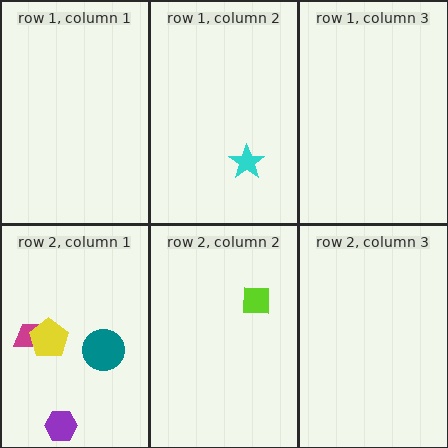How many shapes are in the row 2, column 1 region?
4.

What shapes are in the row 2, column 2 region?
The lime square.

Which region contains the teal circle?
The row 2, column 1 region.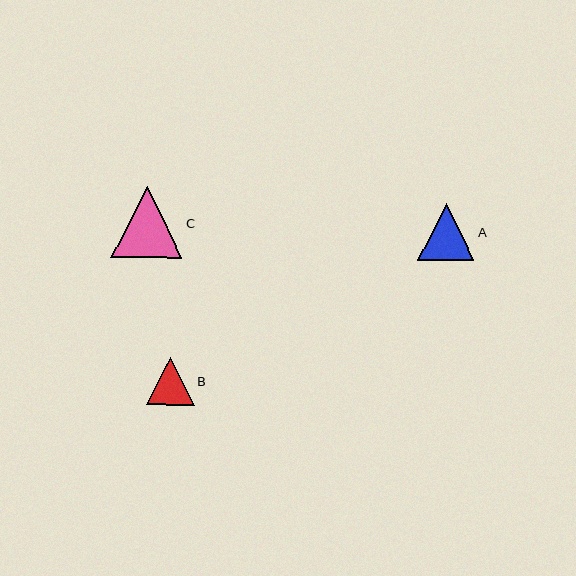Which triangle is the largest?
Triangle C is the largest with a size of approximately 71 pixels.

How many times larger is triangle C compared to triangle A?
Triangle C is approximately 1.3 times the size of triangle A.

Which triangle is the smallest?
Triangle B is the smallest with a size of approximately 47 pixels.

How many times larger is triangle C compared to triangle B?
Triangle C is approximately 1.5 times the size of triangle B.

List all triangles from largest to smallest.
From largest to smallest: C, A, B.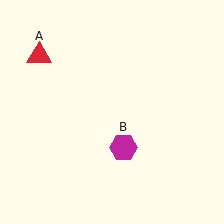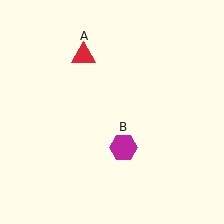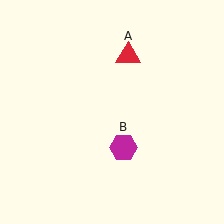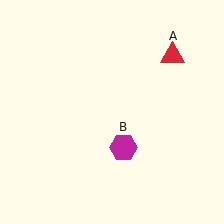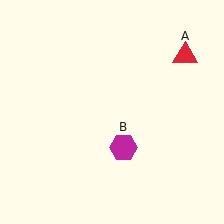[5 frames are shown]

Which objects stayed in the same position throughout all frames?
Magenta hexagon (object B) remained stationary.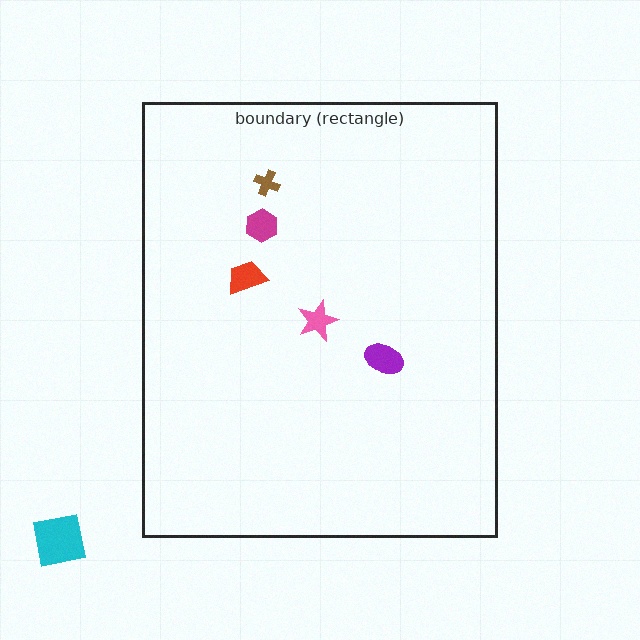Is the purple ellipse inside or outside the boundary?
Inside.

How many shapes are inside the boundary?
5 inside, 1 outside.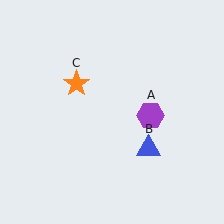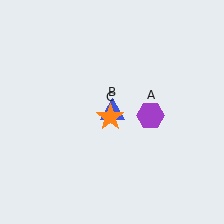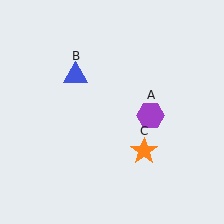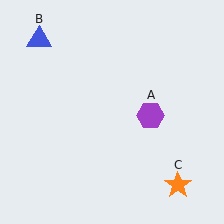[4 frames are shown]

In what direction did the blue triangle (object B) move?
The blue triangle (object B) moved up and to the left.